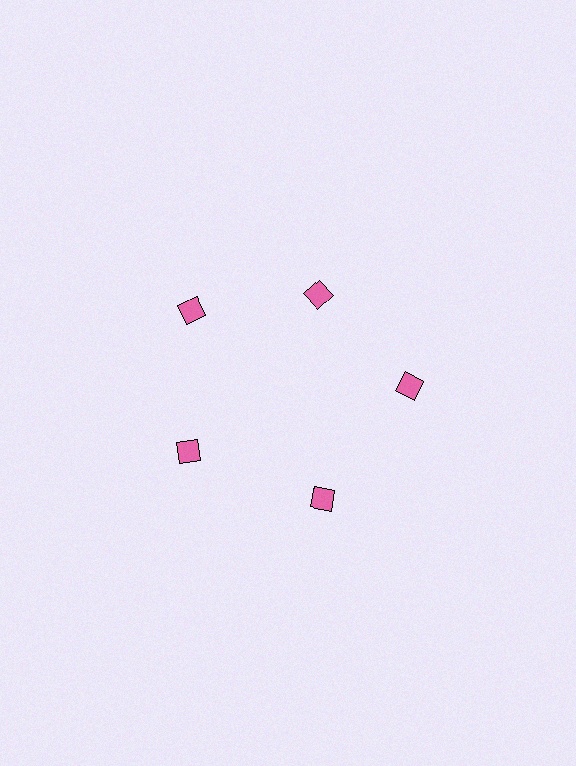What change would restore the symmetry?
The symmetry would be restored by moving it outward, back onto the ring so that all 5 diamonds sit at equal angles and equal distance from the center.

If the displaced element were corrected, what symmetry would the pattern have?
It would have 5-fold rotational symmetry — the pattern would map onto itself every 72 degrees.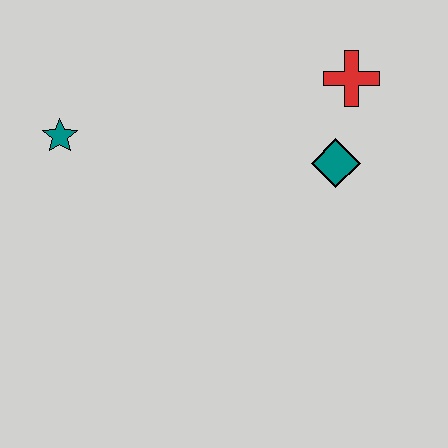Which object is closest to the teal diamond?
The red cross is closest to the teal diamond.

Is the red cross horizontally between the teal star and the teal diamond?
No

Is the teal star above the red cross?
No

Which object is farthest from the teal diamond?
The teal star is farthest from the teal diamond.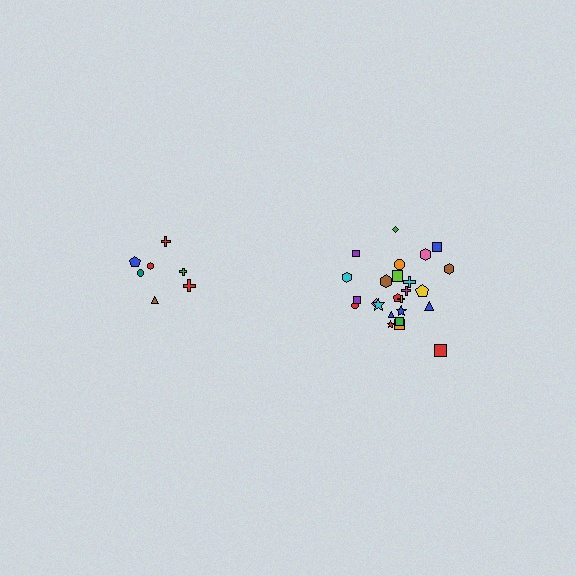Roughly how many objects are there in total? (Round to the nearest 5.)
Roughly 30 objects in total.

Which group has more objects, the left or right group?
The right group.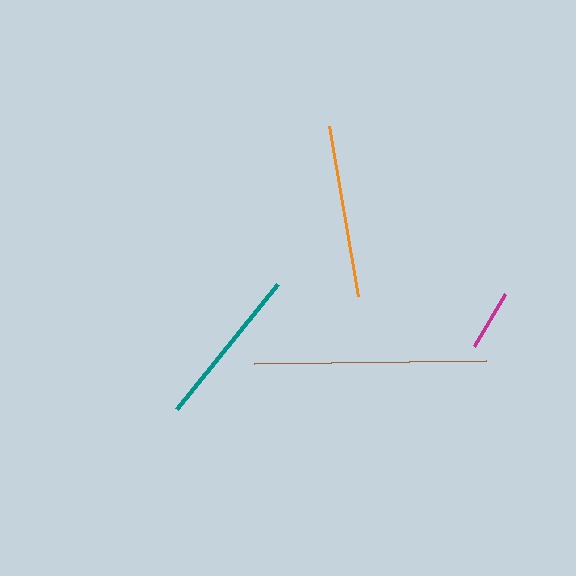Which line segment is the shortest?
The magenta line is the shortest at approximately 61 pixels.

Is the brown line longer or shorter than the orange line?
The brown line is longer than the orange line.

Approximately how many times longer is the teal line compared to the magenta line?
The teal line is approximately 2.6 times the length of the magenta line.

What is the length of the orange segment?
The orange segment is approximately 172 pixels long.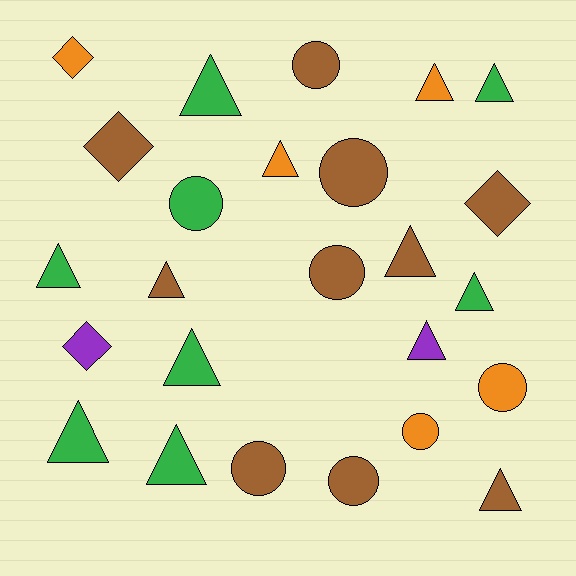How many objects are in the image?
There are 25 objects.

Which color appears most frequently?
Brown, with 10 objects.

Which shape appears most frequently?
Triangle, with 13 objects.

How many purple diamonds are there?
There is 1 purple diamond.